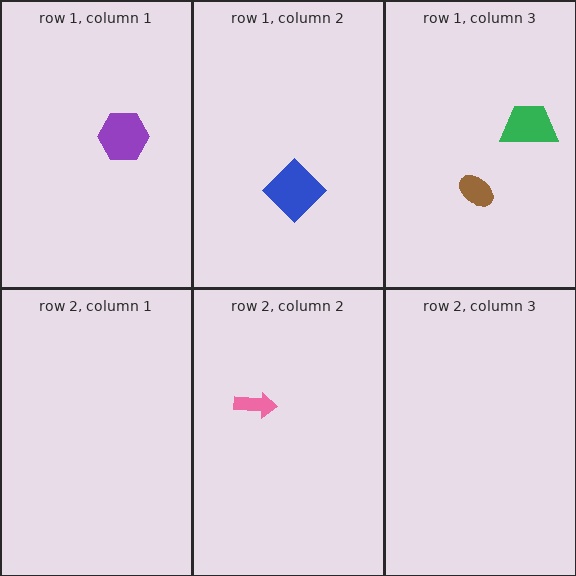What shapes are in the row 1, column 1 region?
The purple hexagon.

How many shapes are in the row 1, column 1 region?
1.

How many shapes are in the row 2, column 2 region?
1.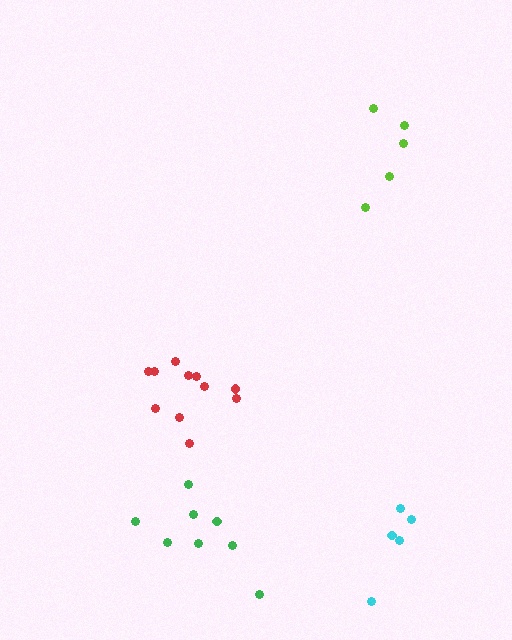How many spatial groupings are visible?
There are 4 spatial groupings.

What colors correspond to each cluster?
The clusters are colored: cyan, lime, red, green.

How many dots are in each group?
Group 1: 5 dots, Group 2: 5 dots, Group 3: 11 dots, Group 4: 8 dots (29 total).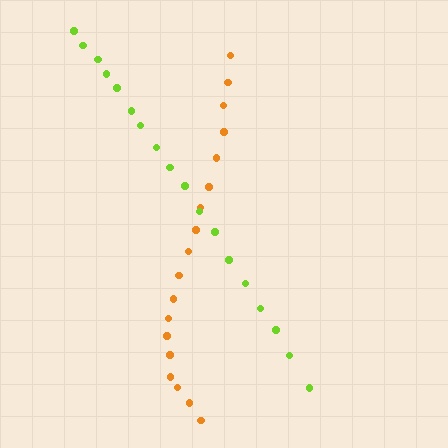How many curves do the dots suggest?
There are 2 distinct paths.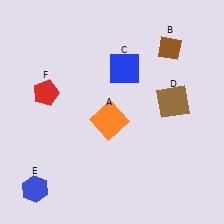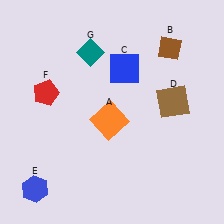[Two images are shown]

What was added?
A teal diamond (G) was added in Image 2.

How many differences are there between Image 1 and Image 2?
There is 1 difference between the two images.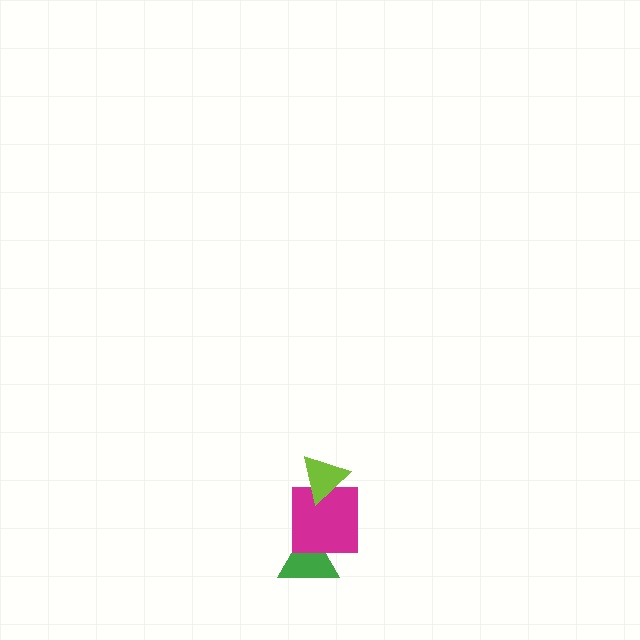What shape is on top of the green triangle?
The magenta square is on top of the green triangle.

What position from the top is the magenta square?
The magenta square is 2nd from the top.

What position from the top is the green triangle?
The green triangle is 3rd from the top.